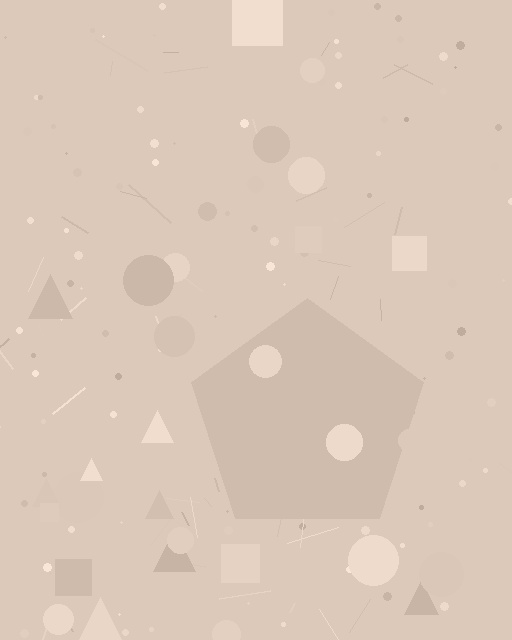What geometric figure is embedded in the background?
A pentagon is embedded in the background.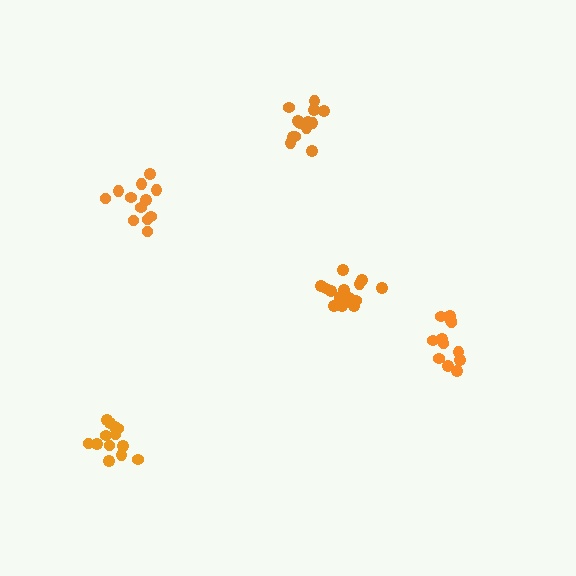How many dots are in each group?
Group 1: 17 dots, Group 2: 12 dots, Group 3: 13 dots, Group 4: 12 dots, Group 5: 13 dots (67 total).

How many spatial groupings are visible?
There are 5 spatial groupings.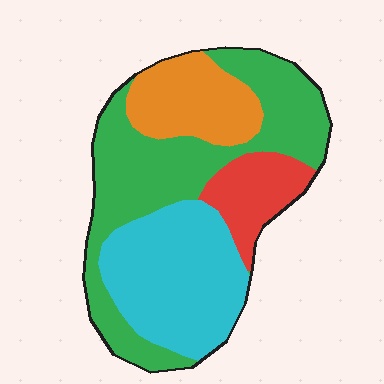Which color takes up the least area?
Red, at roughly 10%.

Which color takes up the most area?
Green, at roughly 40%.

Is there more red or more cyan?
Cyan.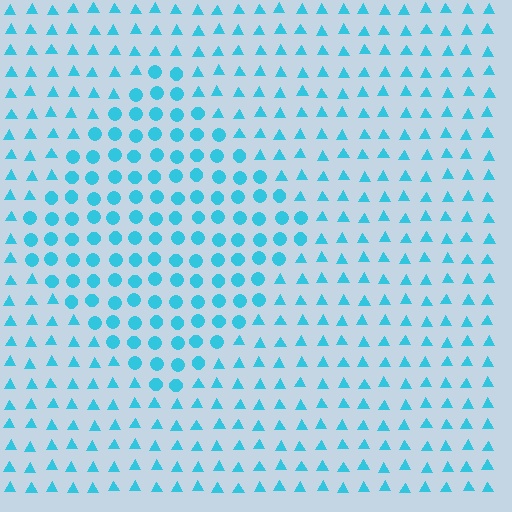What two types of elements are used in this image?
The image uses circles inside the diamond region and triangles outside it.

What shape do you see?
I see a diamond.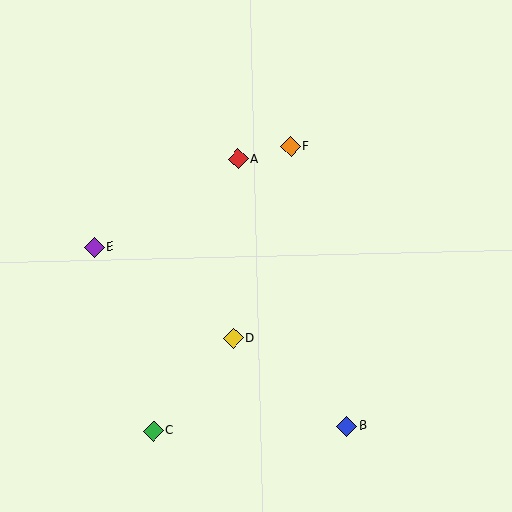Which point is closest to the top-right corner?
Point F is closest to the top-right corner.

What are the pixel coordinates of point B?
Point B is at (347, 426).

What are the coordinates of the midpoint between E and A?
The midpoint between E and A is at (166, 203).